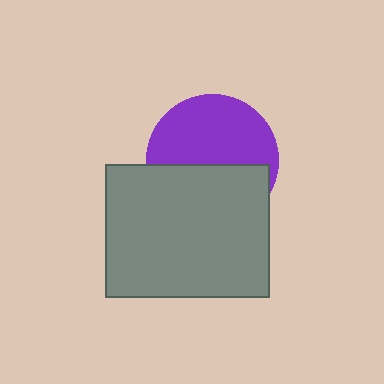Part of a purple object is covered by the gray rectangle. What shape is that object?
It is a circle.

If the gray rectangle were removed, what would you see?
You would see the complete purple circle.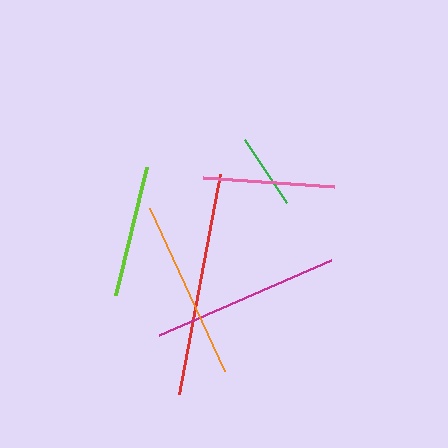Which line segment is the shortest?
The green line is the shortest at approximately 76 pixels.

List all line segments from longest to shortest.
From longest to shortest: red, magenta, orange, lime, pink, green.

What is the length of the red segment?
The red segment is approximately 224 pixels long.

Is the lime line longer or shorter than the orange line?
The orange line is longer than the lime line.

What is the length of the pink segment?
The pink segment is approximately 132 pixels long.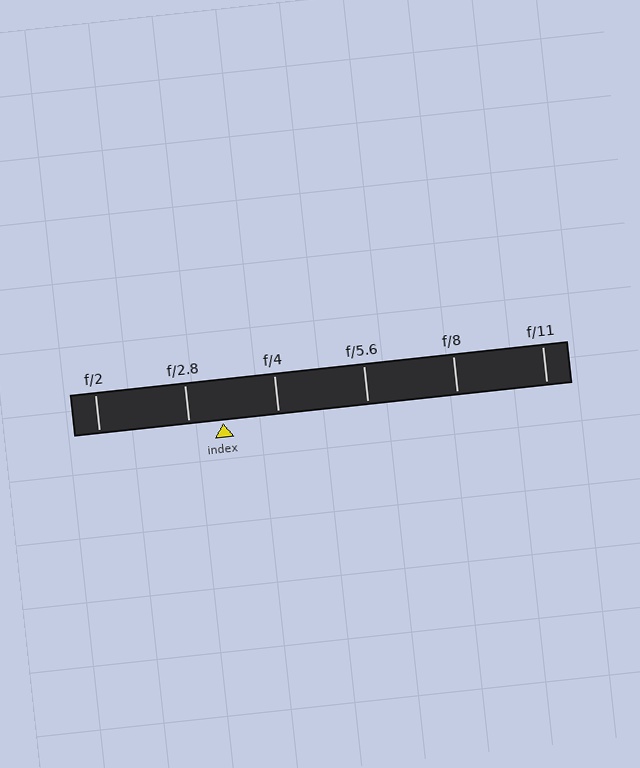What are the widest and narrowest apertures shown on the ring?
The widest aperture shown is f/2 and the narrowest is f/11.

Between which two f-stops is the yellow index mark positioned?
The index mark is between f/2.8 and f/4.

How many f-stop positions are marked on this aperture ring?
There are 6 f-stop positions marked.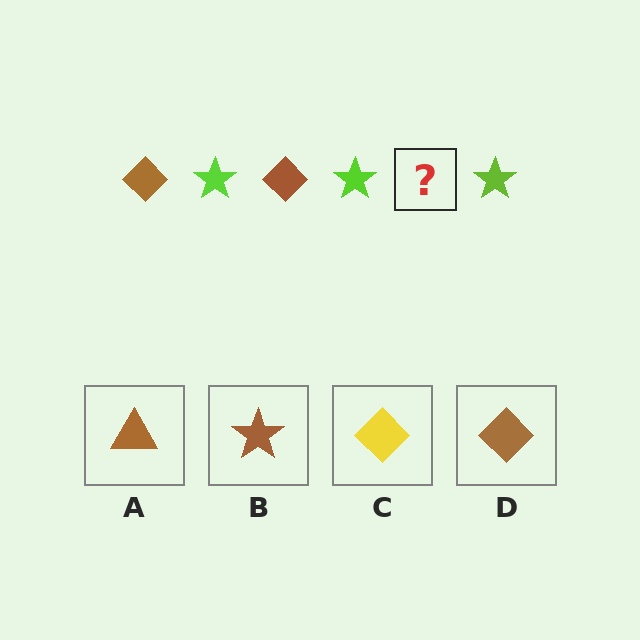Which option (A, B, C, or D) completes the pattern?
D.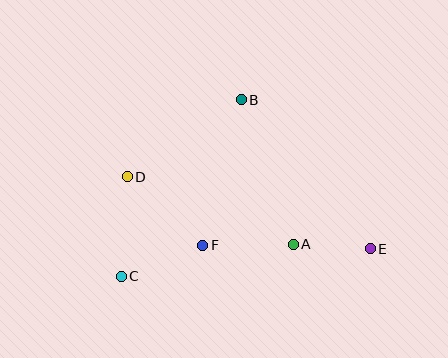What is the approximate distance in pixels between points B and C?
The distance between B and C is approximately 213 pixels.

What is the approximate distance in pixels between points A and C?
The distance between A and C is approximately 175 pixels.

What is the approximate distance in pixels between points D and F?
The distance between D and F is approximately 102 pixels.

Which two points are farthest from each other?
Points D and E are farthest from each other.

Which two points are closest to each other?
Points A and E are closest to each other.